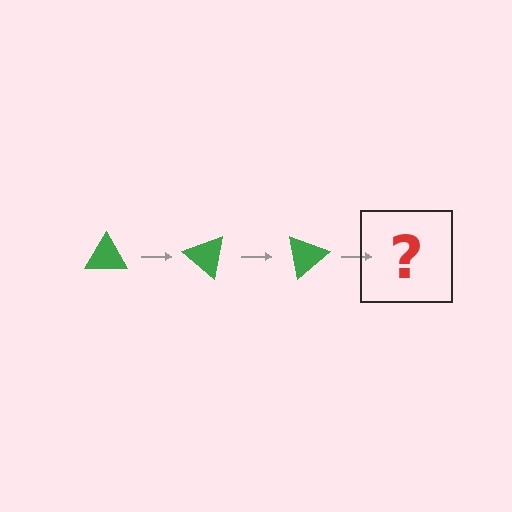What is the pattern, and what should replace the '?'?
The pattern is that the triangle rotates 40 degrees each step. The '?' should be a green triangle rotated 120 degrees.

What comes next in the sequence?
The next element should be a green triangle rotated 120 degrees.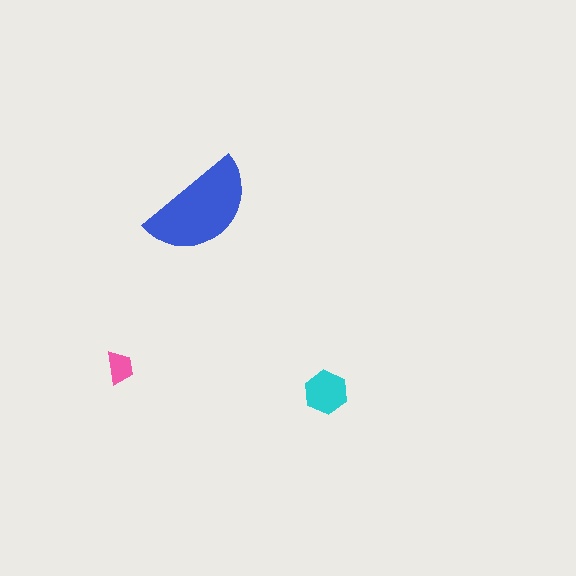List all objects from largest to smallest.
The blue semicircle, the cyan hexagon, the pink trapezoid.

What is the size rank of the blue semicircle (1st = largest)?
1st.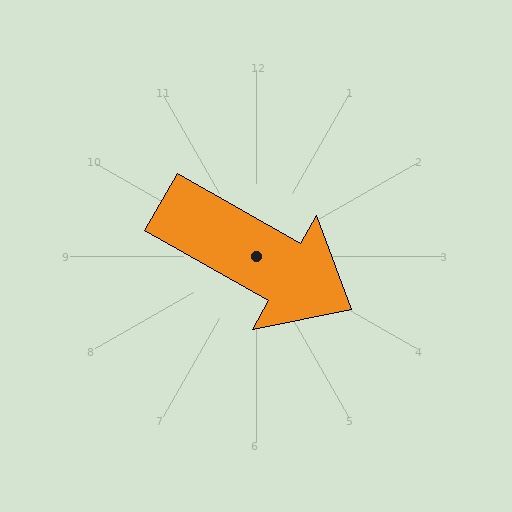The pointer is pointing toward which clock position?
Roughly 4 o'clock.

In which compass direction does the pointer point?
Southeast.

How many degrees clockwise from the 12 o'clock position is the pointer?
Approximately 120 degrees.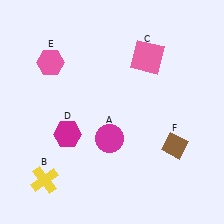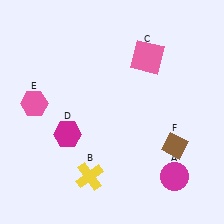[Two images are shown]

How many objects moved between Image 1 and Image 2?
3 objects moved between the two images.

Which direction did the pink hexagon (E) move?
The pink hexagon (E) moved down.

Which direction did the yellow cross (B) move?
The yellow cross (B) moved right.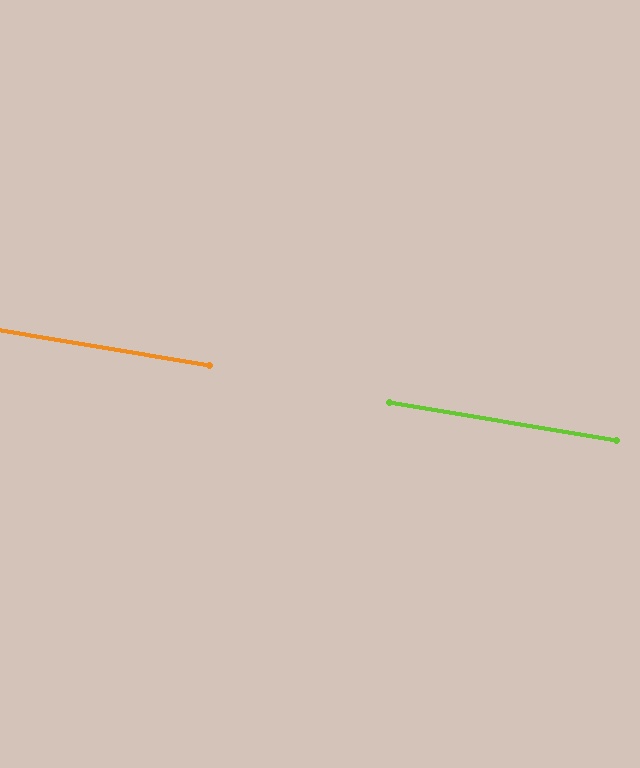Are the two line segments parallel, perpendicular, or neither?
Parallel — their directions differ by only 0.1°.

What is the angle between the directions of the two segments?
Approximately 0 degrees.